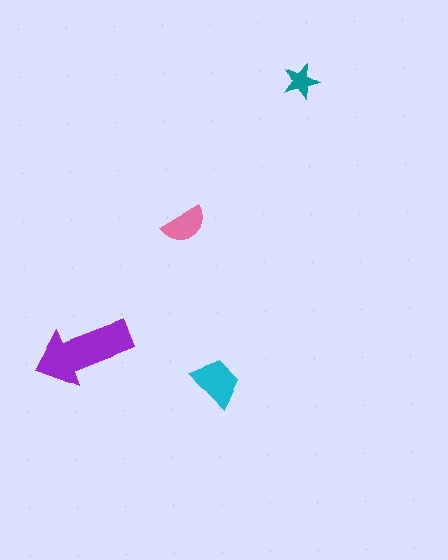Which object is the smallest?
The teal star.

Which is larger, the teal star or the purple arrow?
The purple arrow.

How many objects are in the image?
There are 4 objects in the image.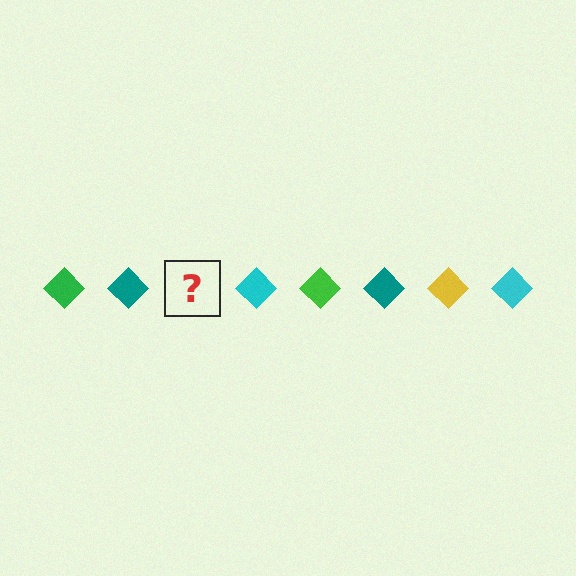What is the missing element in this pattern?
The missing element is a yellow diamond.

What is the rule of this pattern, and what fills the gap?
The rule is that the pattern cycles through green, teal, yellow, cyan diamonds. The gap should be filled with a yellow diamond.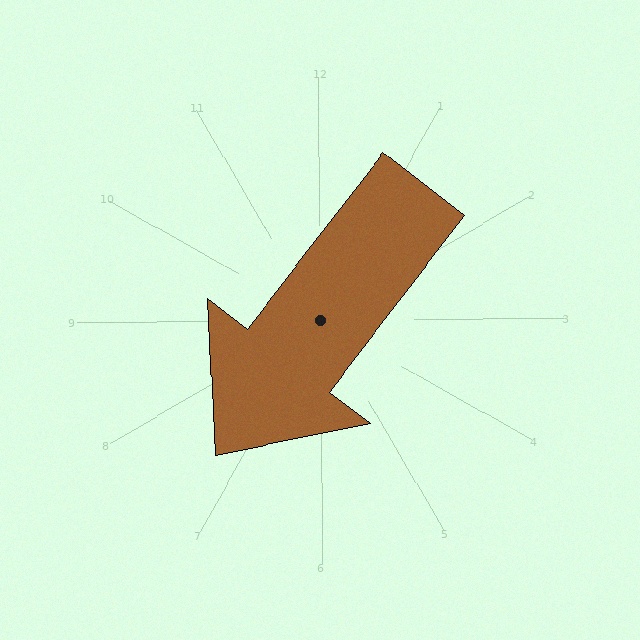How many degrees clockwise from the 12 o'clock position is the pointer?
Approximately 218 degrees.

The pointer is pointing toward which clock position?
Roughly 7 o'clock.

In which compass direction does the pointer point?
Southwest.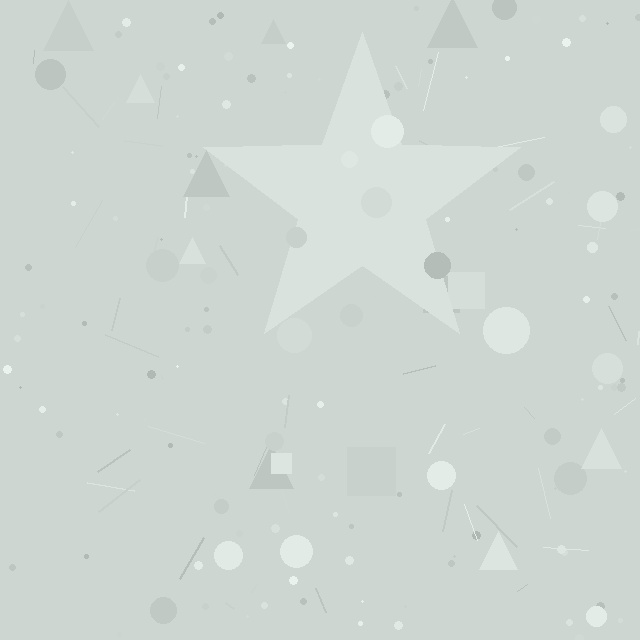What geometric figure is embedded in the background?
A star is embedded in the background.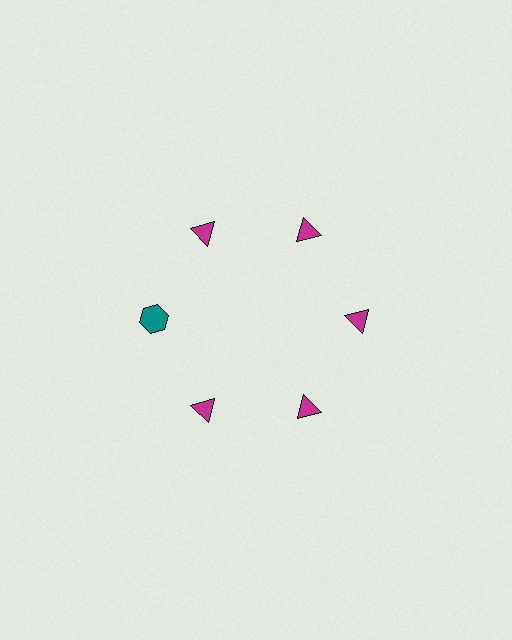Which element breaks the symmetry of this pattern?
The teal hexagon at roughly the 9 o'clock position breaks the symmetry. All other shapes are magenta triangles.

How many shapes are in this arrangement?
There are 6 shapes arranged in a ring pattern.